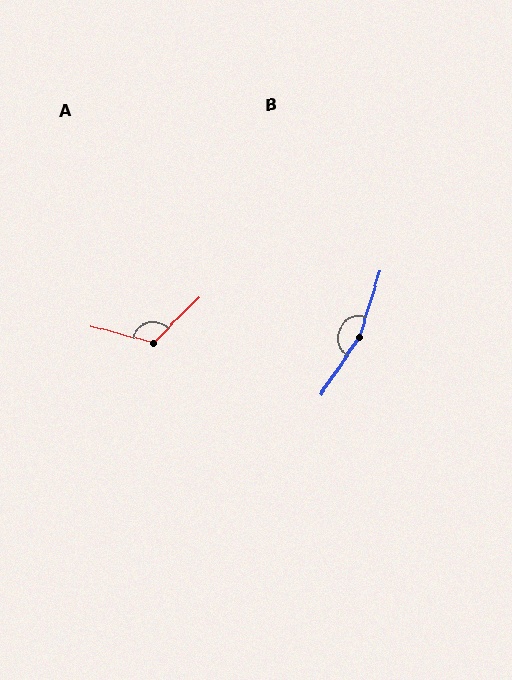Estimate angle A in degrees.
Approximately 120 degrees.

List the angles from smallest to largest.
A (120°), B (163°).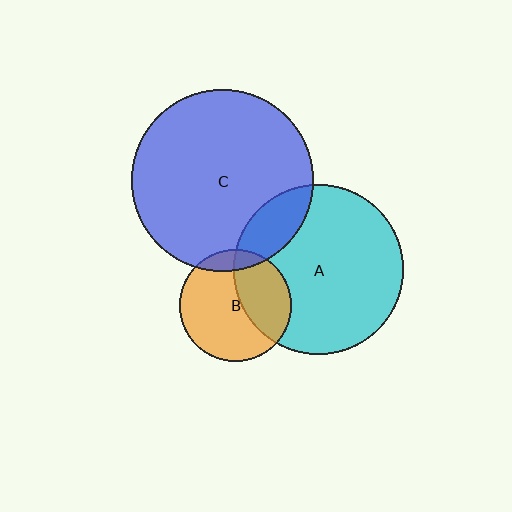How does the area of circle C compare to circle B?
Approximately 2.6 times.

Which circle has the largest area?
Circle C (blue).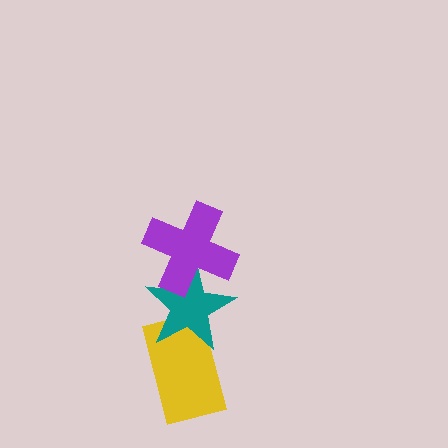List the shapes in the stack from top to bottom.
From top to bottom: the purple cross, the teal star, the yellow rectangle.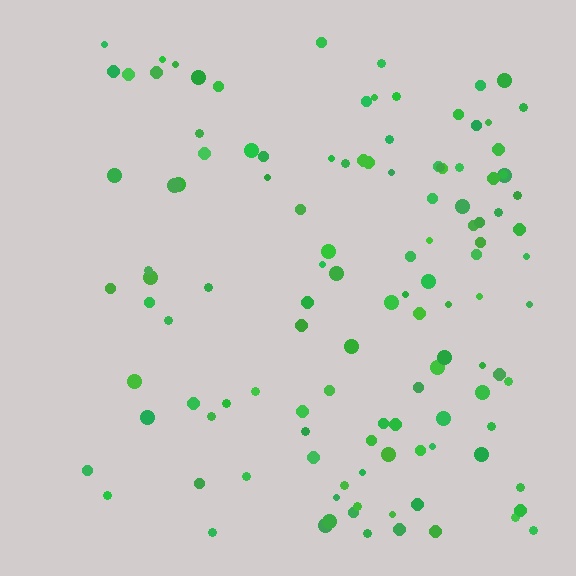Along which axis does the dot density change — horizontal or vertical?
Horizontal.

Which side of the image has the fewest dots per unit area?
The left.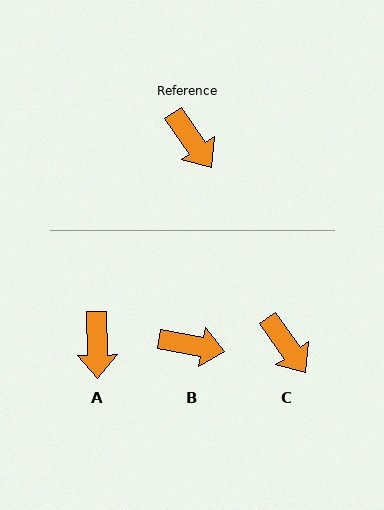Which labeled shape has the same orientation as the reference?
C.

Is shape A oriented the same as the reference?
No, it is off by about 34 degrees.